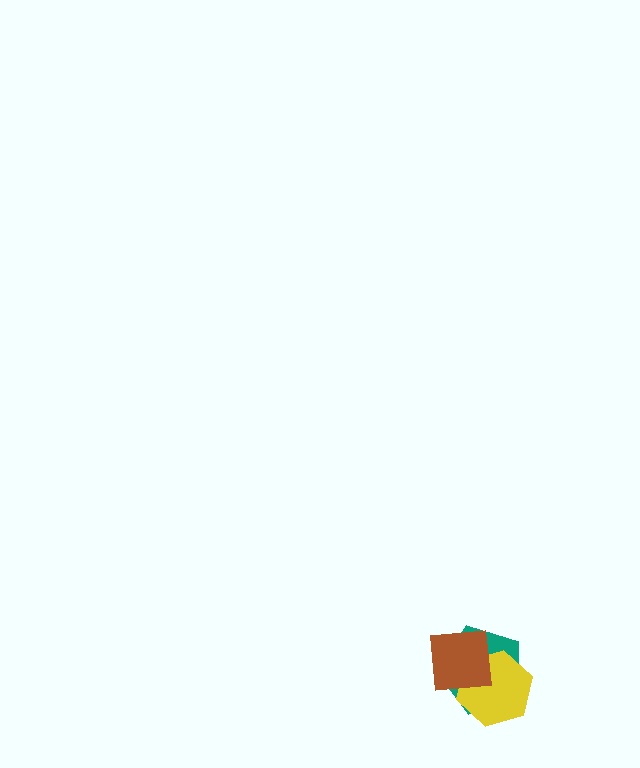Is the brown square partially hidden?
No, no other shape covers it.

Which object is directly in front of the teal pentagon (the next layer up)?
The yellow hexagon is directly in front of the teal pentagon.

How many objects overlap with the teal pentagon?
2 objects overlap with the teal pentagon.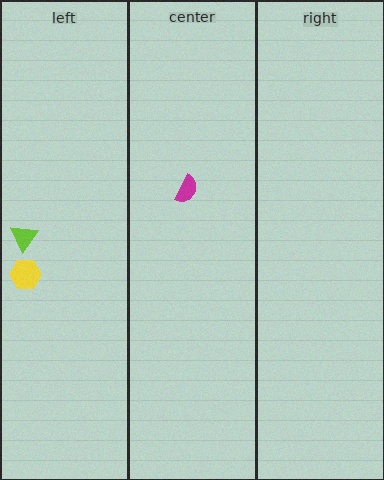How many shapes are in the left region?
2.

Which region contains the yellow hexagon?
The left region.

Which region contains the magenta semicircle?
The center region.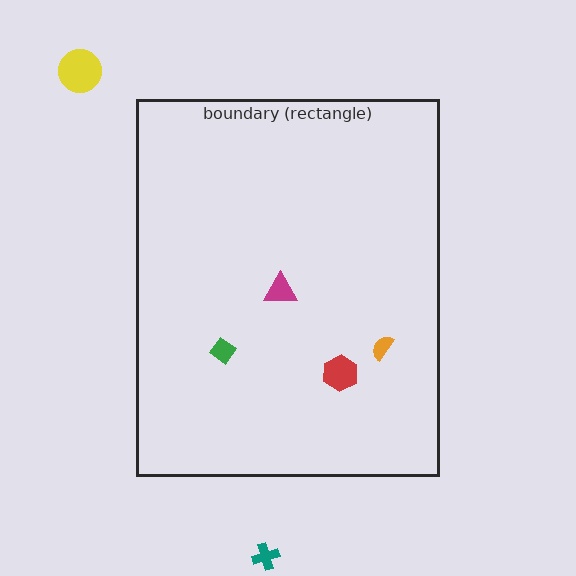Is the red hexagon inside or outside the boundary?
Inside.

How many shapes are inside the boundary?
4 inside, 2 outside.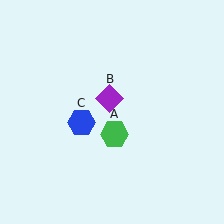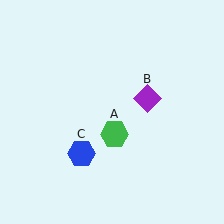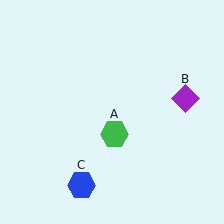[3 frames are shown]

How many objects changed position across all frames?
2 objects changed position: purple diamond (object B), blue hexagon (object C).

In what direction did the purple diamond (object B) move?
The purple diamond (object B) moved right.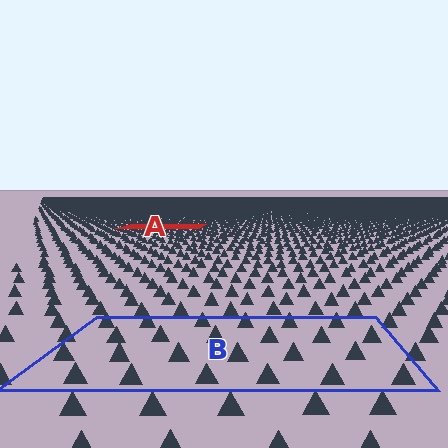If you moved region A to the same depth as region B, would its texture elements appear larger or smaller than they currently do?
They would appear larger. At a closer depth, the same texture elements are projected at a bigger on-screen size.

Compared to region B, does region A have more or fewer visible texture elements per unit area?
Region A has more texture elements per unit area — they are packed more densely because it is farther away.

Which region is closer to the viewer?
Region B is closer. The texture elements there are larger and more spread out.